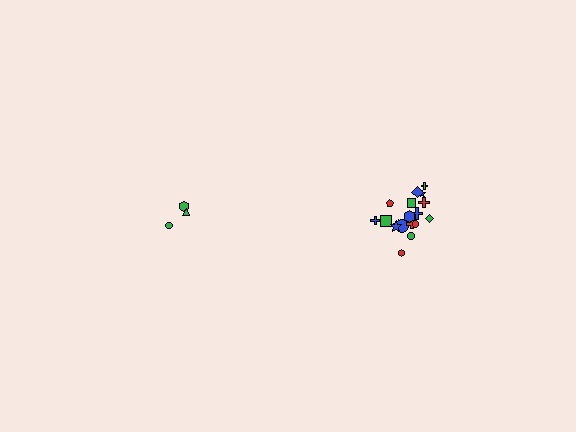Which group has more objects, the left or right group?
The right group.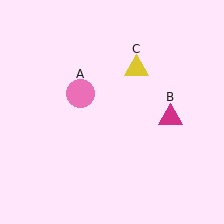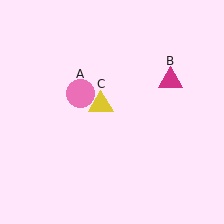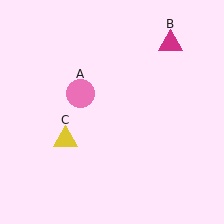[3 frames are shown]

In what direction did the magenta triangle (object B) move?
The magenta triangle (object B) moved up.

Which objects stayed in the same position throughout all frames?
Pink circle (object A) remained stationary.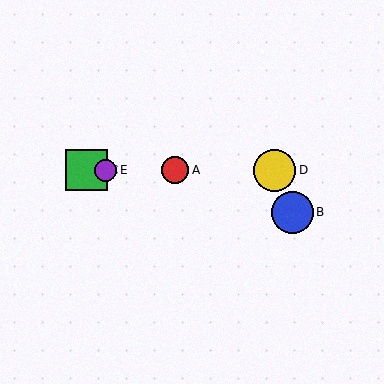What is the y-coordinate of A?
Object A is at y≈170.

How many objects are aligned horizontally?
4 objects (A, C, D, E) are aligned horizontally.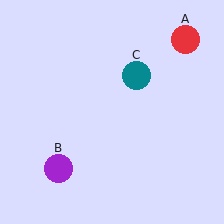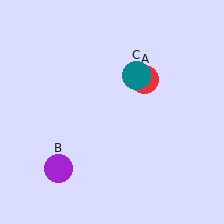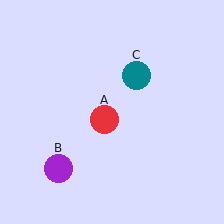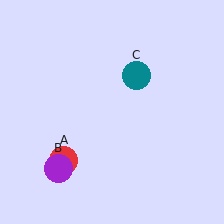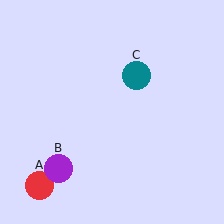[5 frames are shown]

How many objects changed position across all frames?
1 object changed position: red circle (object A).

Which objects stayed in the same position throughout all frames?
Purple circle (object B) and teal circle (object C) remained stationary.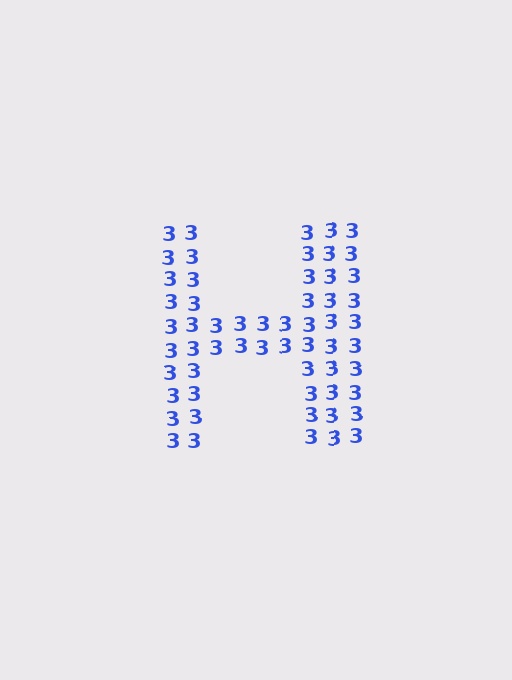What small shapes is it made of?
It is made of small digit 3's.